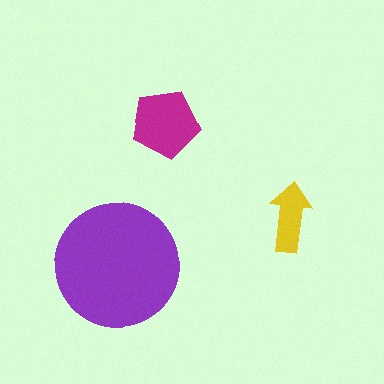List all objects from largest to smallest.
The purple circle, the magenta pentagon, the yellow arrow.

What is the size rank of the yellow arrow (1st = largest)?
3rd.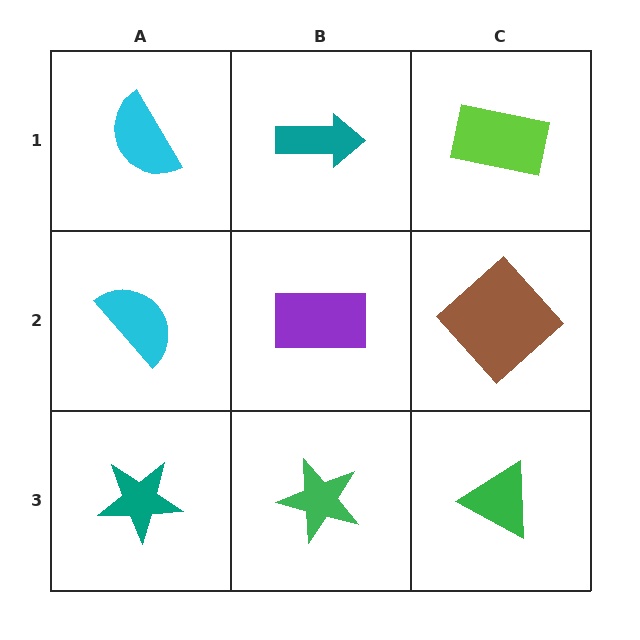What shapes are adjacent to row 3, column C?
A brown diamond (row 2, column C), a green star (row 3, column B).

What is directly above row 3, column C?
A brown diamond.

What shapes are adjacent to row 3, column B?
A purple rectangle (row 2, column B), a teal star (row 3, column A), a green triangle (row 3, column C).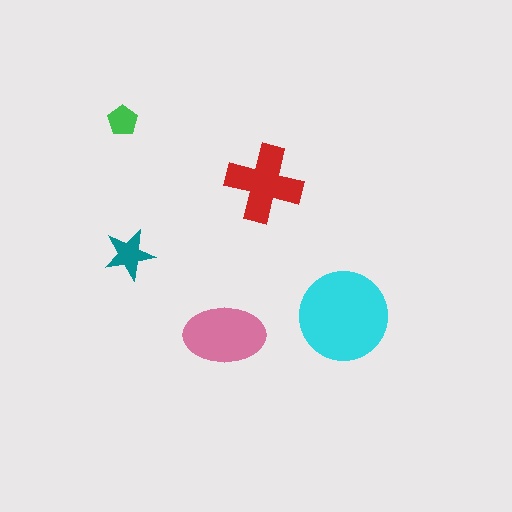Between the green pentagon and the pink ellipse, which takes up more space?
The pink ellipse.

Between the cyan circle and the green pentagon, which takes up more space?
The cyan circle.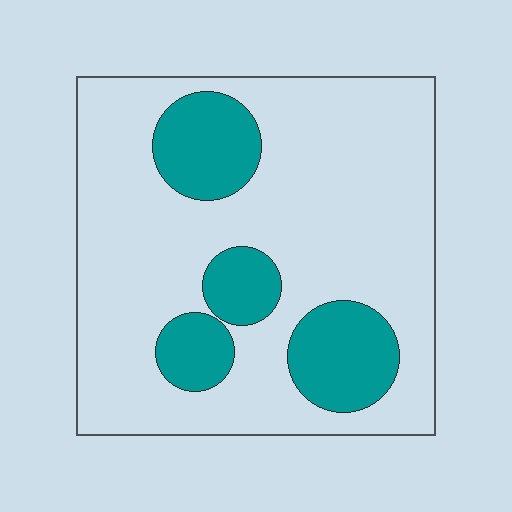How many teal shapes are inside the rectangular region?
4.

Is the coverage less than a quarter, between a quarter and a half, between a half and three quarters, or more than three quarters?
Less than a quarter.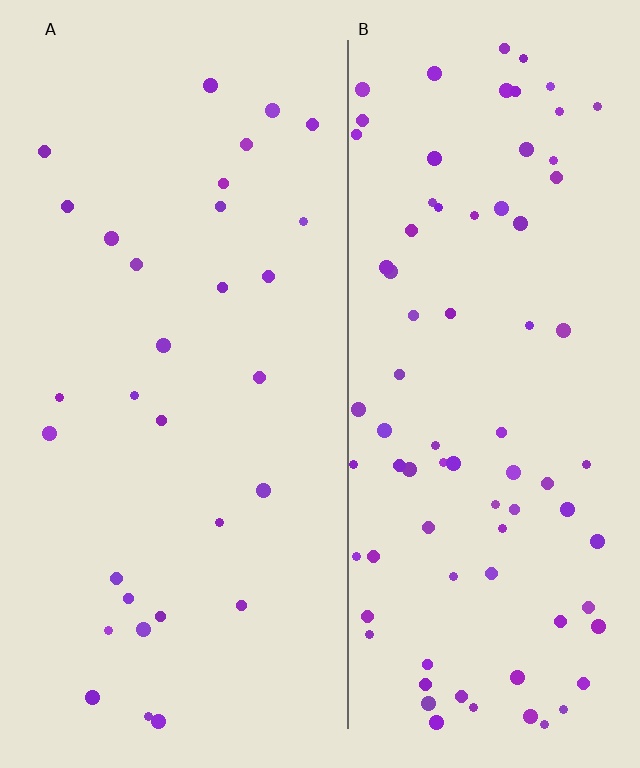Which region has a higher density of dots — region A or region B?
B (the right).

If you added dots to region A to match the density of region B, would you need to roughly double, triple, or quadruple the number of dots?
Approximately triple.